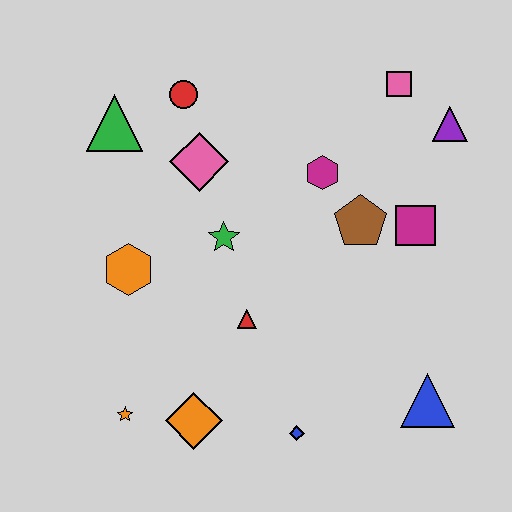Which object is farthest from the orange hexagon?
The purple triangle is farthest from the orange hexagon.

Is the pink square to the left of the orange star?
No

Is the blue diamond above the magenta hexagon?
No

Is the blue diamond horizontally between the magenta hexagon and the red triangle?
Yes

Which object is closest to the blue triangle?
The blue diamond is closest to the blue triangle.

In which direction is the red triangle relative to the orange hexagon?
The red triangle is to the right of the orange hexagon.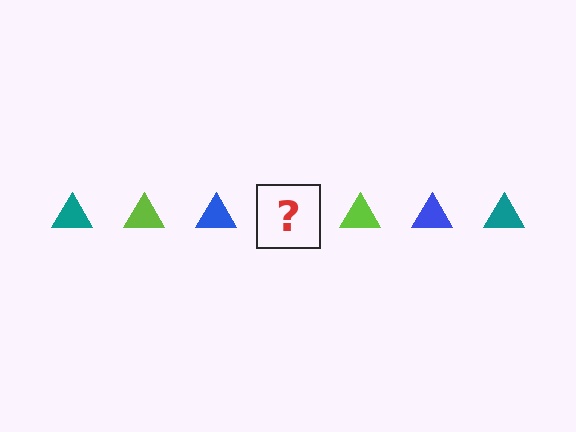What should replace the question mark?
The question mark should be replaced with a teal triangle.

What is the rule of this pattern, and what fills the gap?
The rule is that the pattern cycles through teal, lime, blue triangles. The gap should be filled with a teal triangle.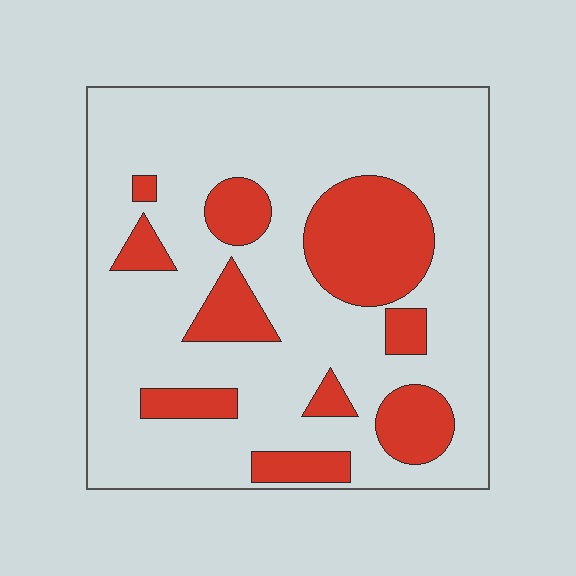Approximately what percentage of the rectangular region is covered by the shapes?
Approximately 25%.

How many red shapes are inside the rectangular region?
10.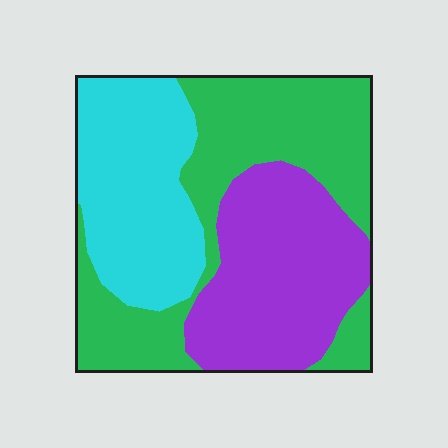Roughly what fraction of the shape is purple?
Purple covers roughly 30% of the shape.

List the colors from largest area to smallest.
From largest to smallest: green, purple, cyan.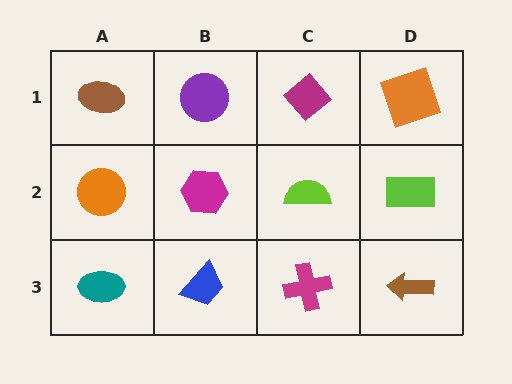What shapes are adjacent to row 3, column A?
An orange circle (row 2, column A), a blue trapezoid (row 3, column B).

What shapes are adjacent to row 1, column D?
A lime rectangle (row 2, column D), a magenta diamond (row 1, column C).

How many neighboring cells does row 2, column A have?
3.